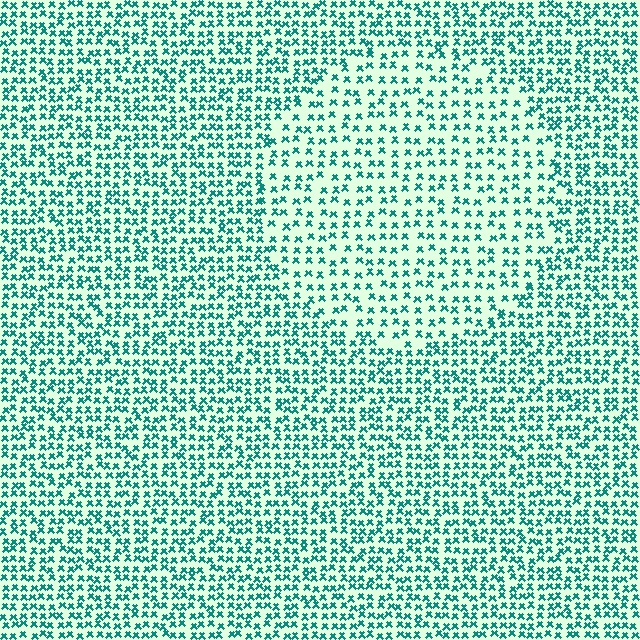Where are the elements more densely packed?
The elements are more densely packed outside the circle boundary.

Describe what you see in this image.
The image contains small teal elements arranged at two different densities. A circle-shaped region is visible where the elements are less densely packed than the surrounding area.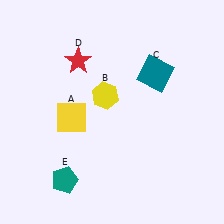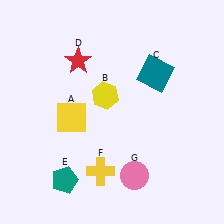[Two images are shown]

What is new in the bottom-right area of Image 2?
A pink circle (G) was added in the bottom-right area of Image 2.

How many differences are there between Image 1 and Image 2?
There are 2 differences between the two images.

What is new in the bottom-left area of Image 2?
A yellow cross (F) was added in the bottom-left area of Image 2.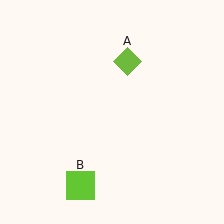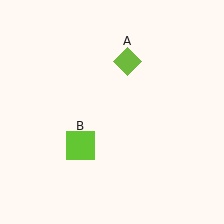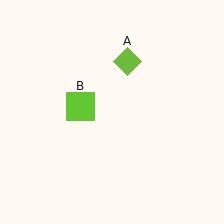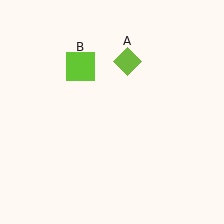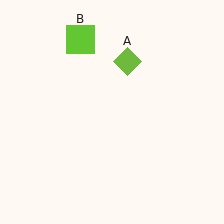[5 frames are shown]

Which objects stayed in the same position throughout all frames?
Lime diamond (object A) remained stationary.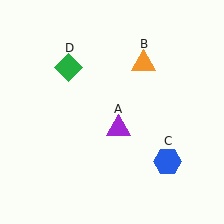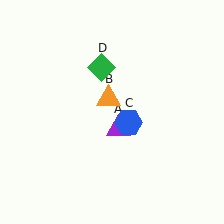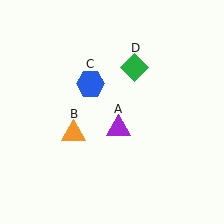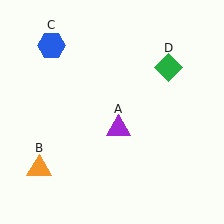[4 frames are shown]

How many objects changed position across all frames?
3 objects changed position: orange triangle (object B), blue hexagon (object C), green diamond (object D).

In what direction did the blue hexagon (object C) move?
The blue hexagon (object C) moved up and to the left.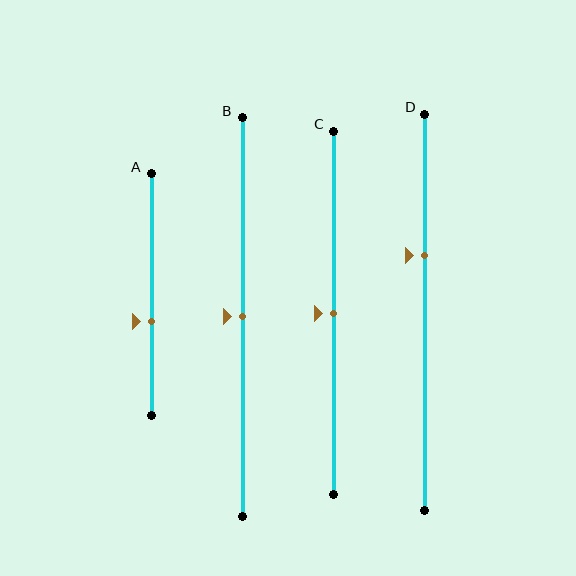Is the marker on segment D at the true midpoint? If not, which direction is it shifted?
No, the marker on segment D is shifted upward by about 14% of the segment length.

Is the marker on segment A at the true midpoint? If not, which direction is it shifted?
No, the marker on segment A is shifted downward by about 11% of the segment length.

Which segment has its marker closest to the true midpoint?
Segment B has its marker closest to the true midpoint.